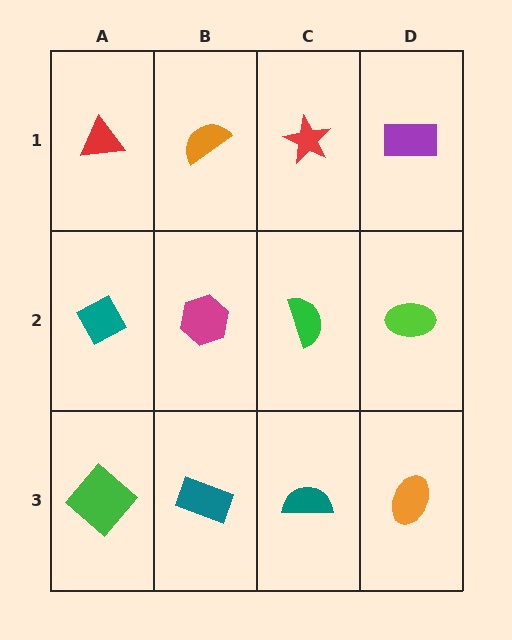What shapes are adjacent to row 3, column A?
A teal diamond (row 2, column A), a teal rectangle (row 3, column B).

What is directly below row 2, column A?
A green diamond.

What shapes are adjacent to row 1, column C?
A green semicircle (row 2, column C), an orange semicircle (row 1, column B), a purple rectangle (row 1, column D).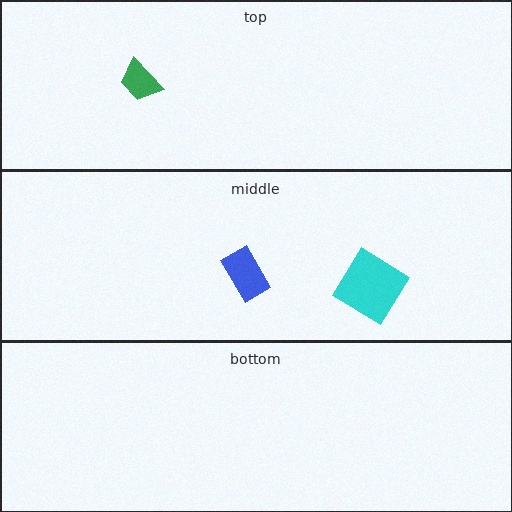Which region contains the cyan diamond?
The middle region.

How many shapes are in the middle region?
2.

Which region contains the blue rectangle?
The middle region.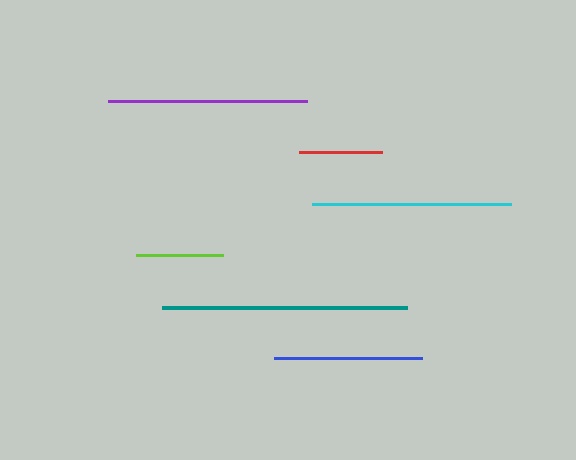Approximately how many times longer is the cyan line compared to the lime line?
The cyan line is approximately 2.3 times the length of the lime line.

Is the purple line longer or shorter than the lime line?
The purple line is longer than the lime line.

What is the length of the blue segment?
The blue segment is approximately 148 pixels long.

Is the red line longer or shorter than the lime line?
The lime line is longer than the red line.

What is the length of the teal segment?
The teal segment is approximately 245 pixels long.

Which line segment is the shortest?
The red line is the shortest at approximately 84 pixels.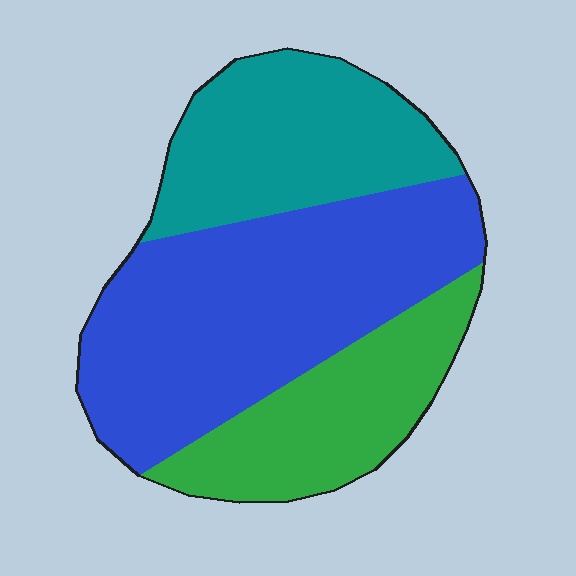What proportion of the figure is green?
Green covers 24% of the figure.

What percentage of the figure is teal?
Teal covers roughly 30% of the figure.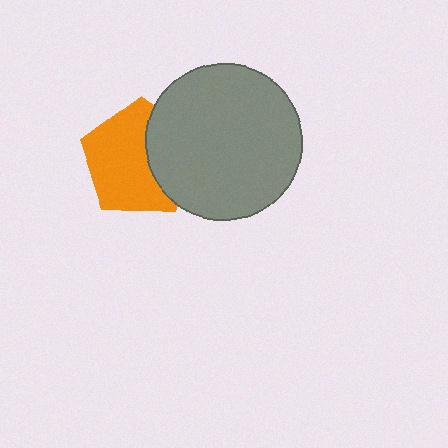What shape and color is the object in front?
The object in front is a gray circle.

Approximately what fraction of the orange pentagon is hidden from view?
Roughly 34% of the orange pentagon is hidden behind the gray circle.